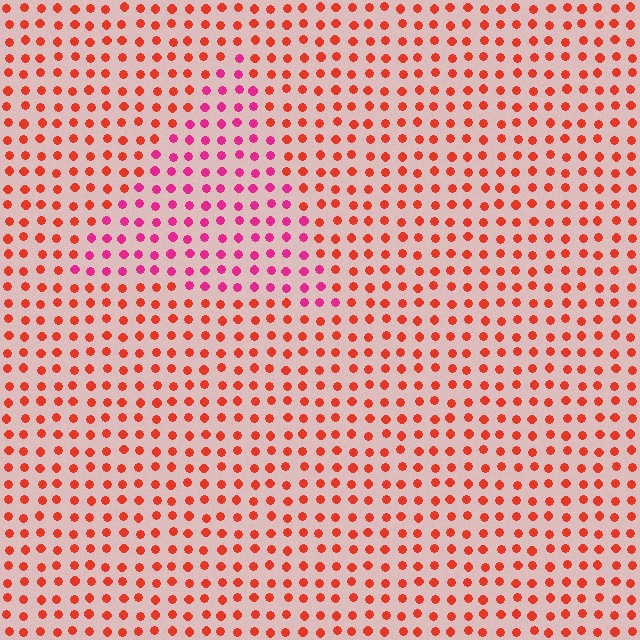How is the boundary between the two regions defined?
The boundary is defined purely by a slight shift in hue (about 39 degrees). Spacing, size, and orientation are identical on both sides.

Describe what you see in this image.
The image is filled with small red elements in a uniform arrangement. A triangle-shaped region is visible where the elements are tinted to a slightly different hue, forming a subtle color boundary.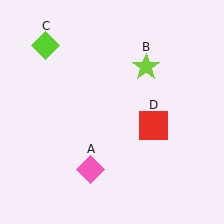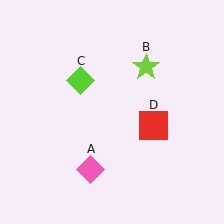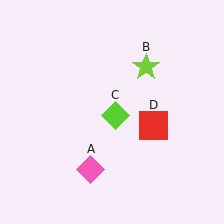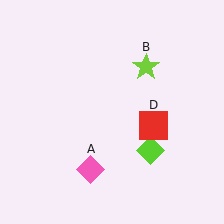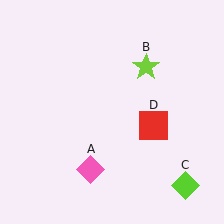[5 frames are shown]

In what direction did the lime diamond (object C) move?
The lime diamond (object C) moved down and to the right.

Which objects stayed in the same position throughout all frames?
Pink diamond (object A) and lime star (object B) and red square (object D) remained stationary.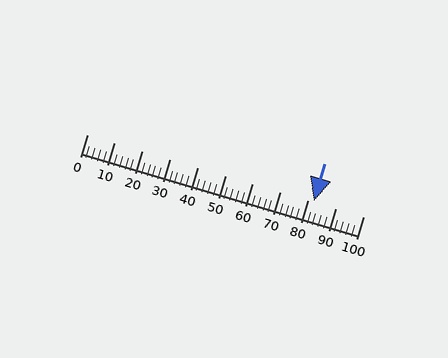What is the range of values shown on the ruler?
The ruler shows values from 0 to 100.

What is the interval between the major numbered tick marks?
The major tick marks are spaced 10 units apart.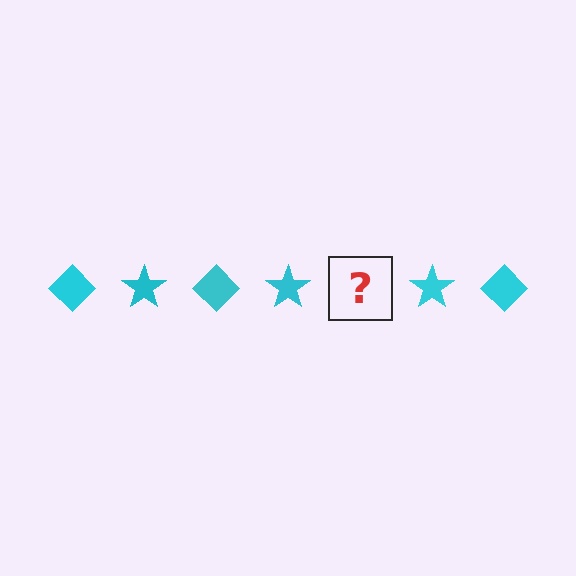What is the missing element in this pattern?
The missing element is a cyan diamond.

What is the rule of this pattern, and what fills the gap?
The rule is that the pattern cycles through diamond, star shapes in cyan. The gap should be filled with a cyan diamond.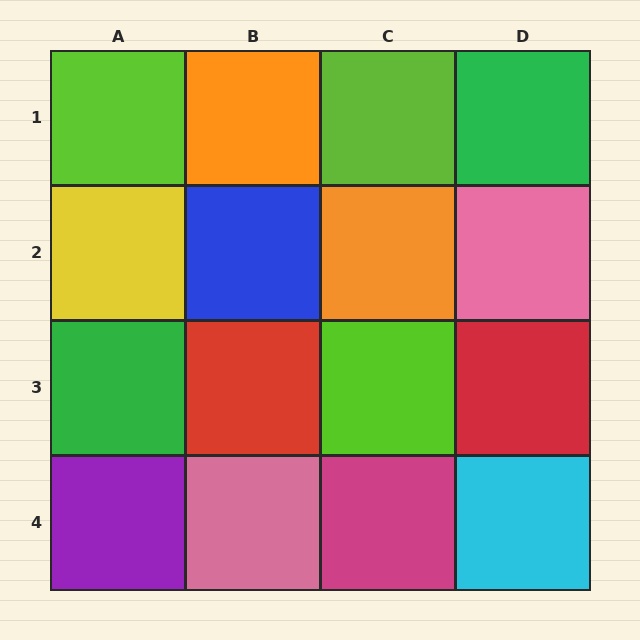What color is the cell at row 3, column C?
Lime.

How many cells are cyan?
1 cell is cyan.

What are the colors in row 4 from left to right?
Purple, pink, magenta, cyan.